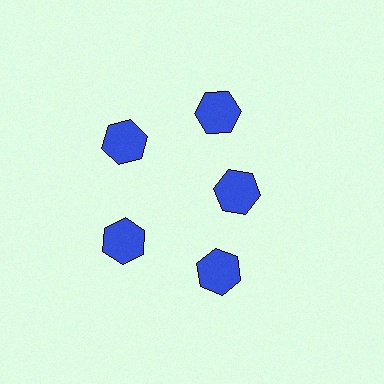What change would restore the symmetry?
The symmetry would be restored by moving it outward, back onto the ring so that all 5 hexagons sit at equal angles and equal distance from the center.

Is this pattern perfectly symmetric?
No. The 5 blue hexagons are arranged in a ring, but one element near the 3 o'clock position is pulled inward toward the center, breaking the 5-fold rotational symmetry.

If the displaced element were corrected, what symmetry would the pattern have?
It would have 5-fold rotational symmetry — the pattern would map onto itself every 72 degrees.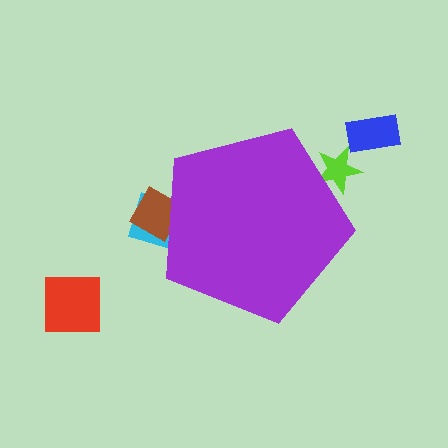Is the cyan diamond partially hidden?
Yes, the cyan diamond is partially hidden behind the purple pentagon.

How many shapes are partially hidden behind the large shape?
3 shapes are partially hidden.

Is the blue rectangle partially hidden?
No, the blue rectangle is fully visible.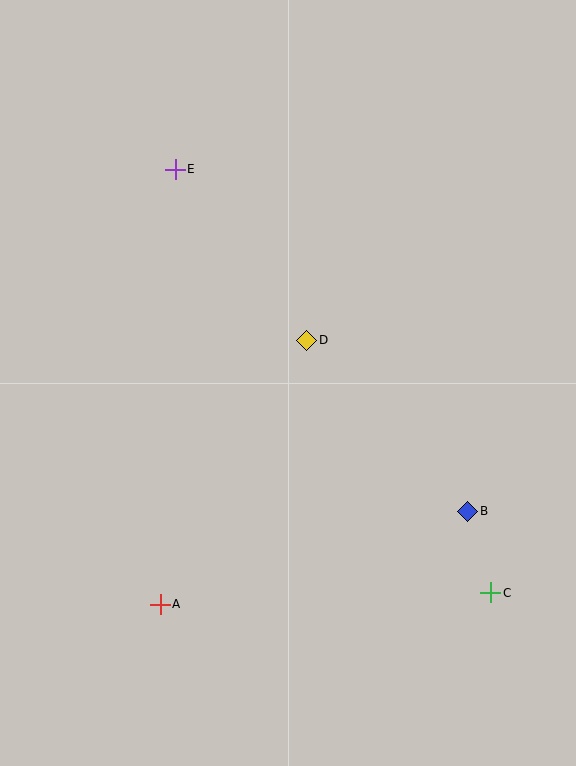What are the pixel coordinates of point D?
Point D is at (307, 340).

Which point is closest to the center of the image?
Point D at (307, 340) is closest to the center.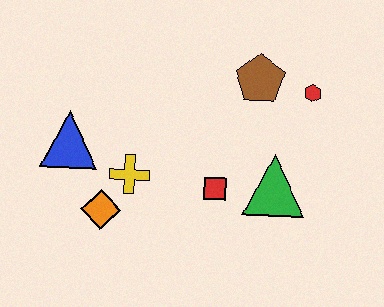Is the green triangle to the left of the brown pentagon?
No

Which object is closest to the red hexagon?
The brown pentagon is closest to the red hexagon.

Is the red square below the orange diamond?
No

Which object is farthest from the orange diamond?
The red hexagon is farthest from the orange diamond.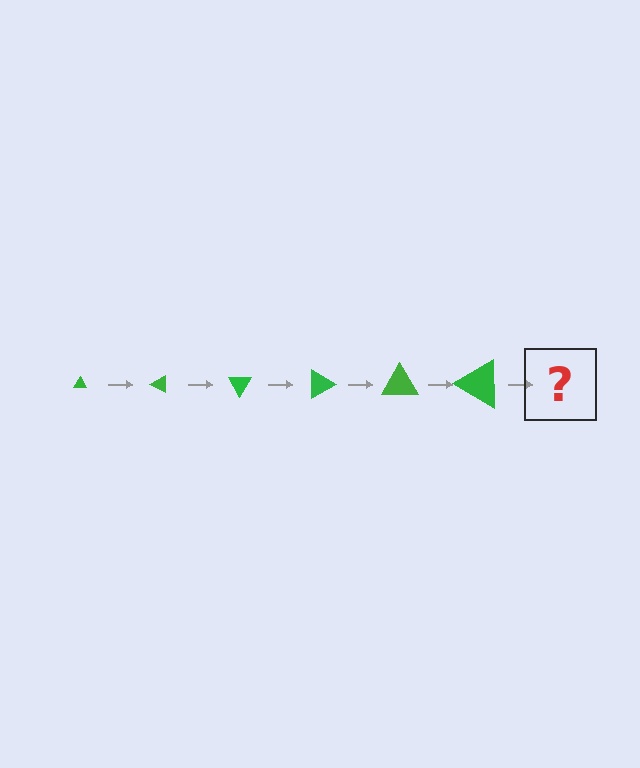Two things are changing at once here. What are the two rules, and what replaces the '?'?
The two rules are that the triangle grows larger each step and it rotates 30 degrees each step. The '?' should be a triangle, larger than the previous one and rotated 180 degrees from the start.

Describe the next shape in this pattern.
It should be a triangle, larger than the previous one and rotated 180 degrees from the start.